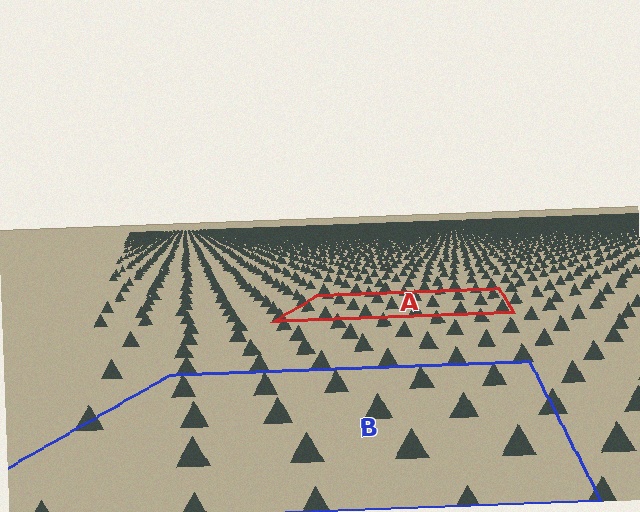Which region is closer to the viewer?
Region B is closer. The texture elements there are larger and more spread out.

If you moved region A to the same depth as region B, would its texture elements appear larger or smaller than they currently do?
They would appear larger. At a closer depth, the same texture elements are projected at a bigger on-screen size.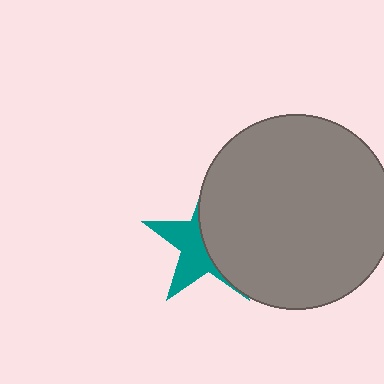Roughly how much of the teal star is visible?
A small part of it is visible (roughly 44%).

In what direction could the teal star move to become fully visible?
The teal star could move left. That would shift it out from behind the gray circle entirely.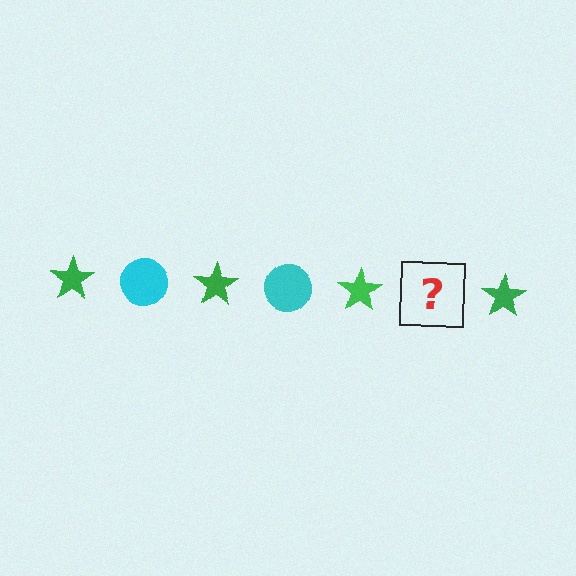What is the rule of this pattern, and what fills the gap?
The rule is that the pattern alternates between green star and cyan circle. The gap should be filled with a cyan circle.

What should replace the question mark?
The question mark should be replaced with a cyan circle.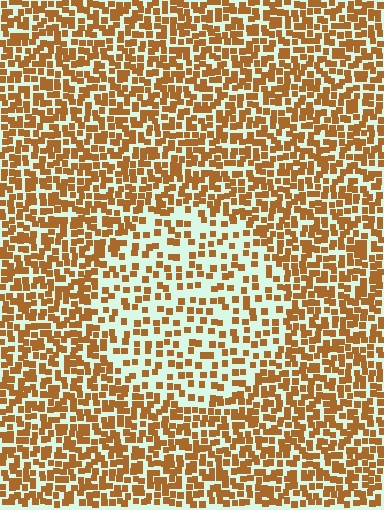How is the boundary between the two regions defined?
The boundary is defined by a change in element density (approximately 2.0x ratio). All elements are the same color, size, and shape.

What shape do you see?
I see a circle.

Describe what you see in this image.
The image contains small brown elements arranged at two different densities. A circle-shaped region is visible where the elements are less densely packed than the surrounding area.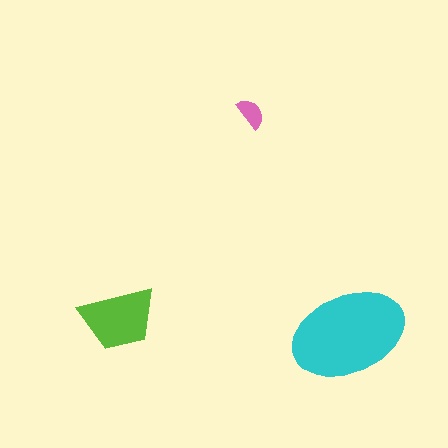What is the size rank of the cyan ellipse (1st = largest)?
1st.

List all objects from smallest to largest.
The pink semicircle, the lime trapezoid, the cyan ellipse.